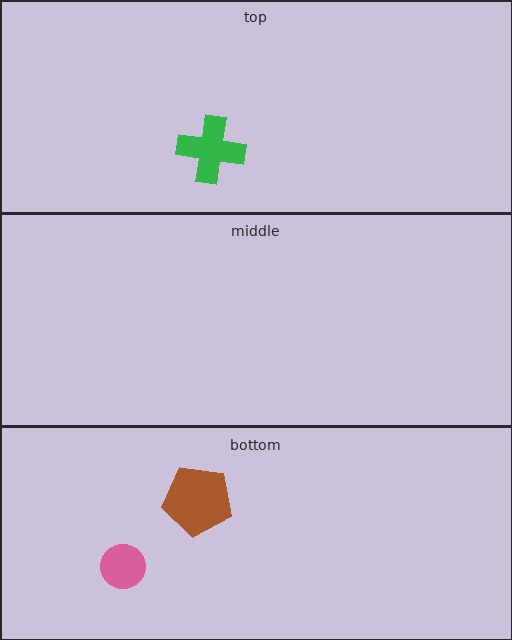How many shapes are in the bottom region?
2.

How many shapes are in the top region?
1.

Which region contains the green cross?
The top region.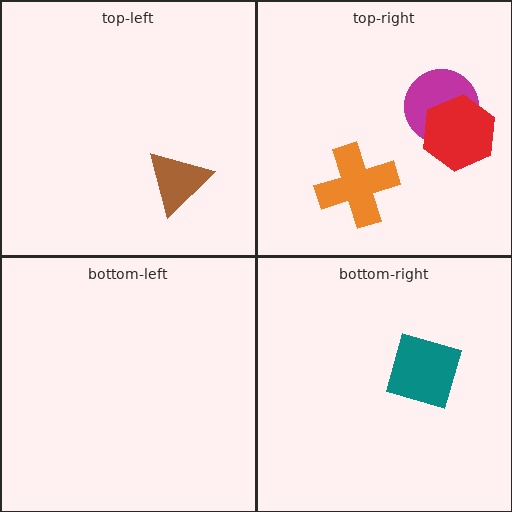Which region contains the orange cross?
The top-right region.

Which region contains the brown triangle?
The top-left region.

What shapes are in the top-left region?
The brown triangle.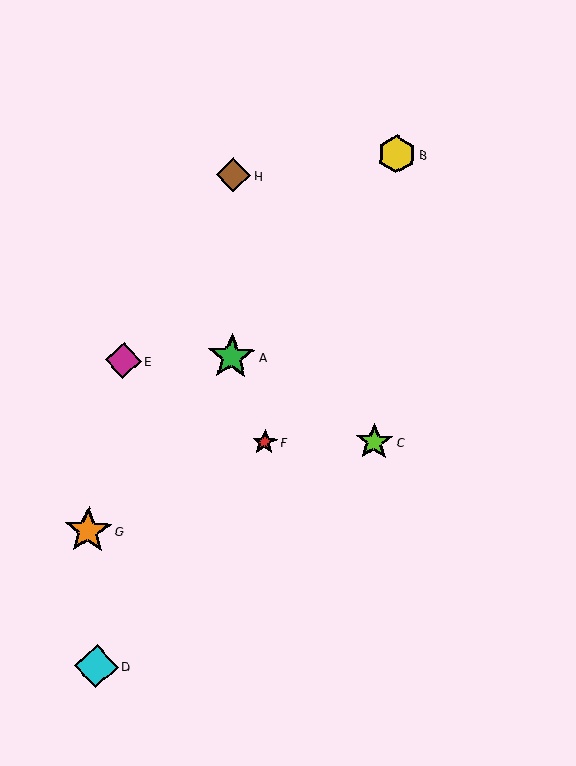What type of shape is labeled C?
Shape C is a lime star.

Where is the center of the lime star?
The center of the lime star is at (375, 442).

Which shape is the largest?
The green star (labeled A) is the largest.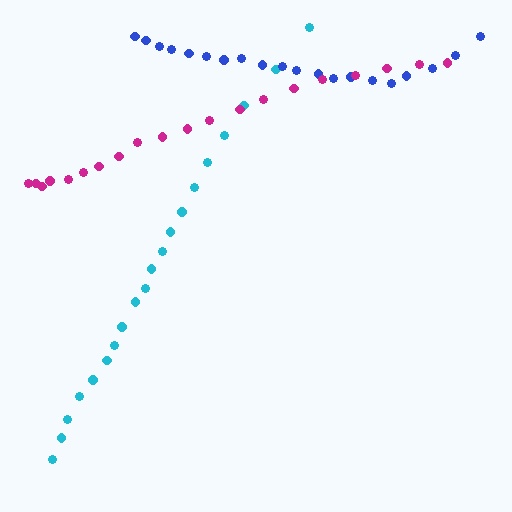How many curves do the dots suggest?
There are 3 distinct paths.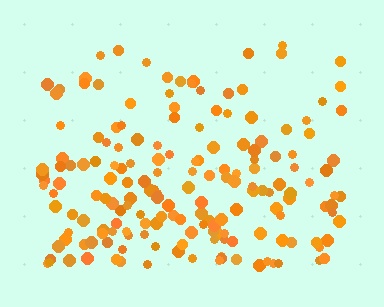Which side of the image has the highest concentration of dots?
The bottom.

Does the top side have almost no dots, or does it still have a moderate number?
Still a moderate number, just noticeably fewer than the bottom.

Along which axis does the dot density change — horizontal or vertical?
Vertical.